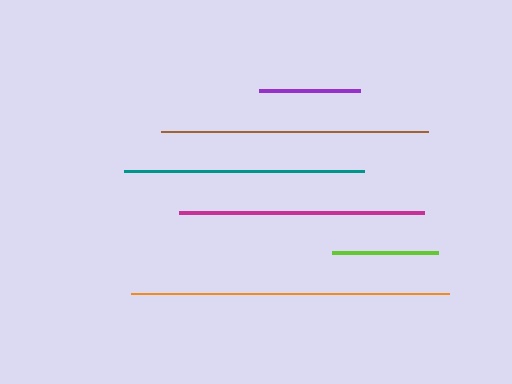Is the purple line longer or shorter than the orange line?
The orange line is longer than the purple line.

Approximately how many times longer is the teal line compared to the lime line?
The teal line is approximately 2.3 times the length of the lime line.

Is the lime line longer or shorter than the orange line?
The orange line is longer than the lime line.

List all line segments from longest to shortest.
From longest to shortest: orange, brown, magenta, teal, lime, purple.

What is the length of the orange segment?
The orange segment is approximately 318 pixels long.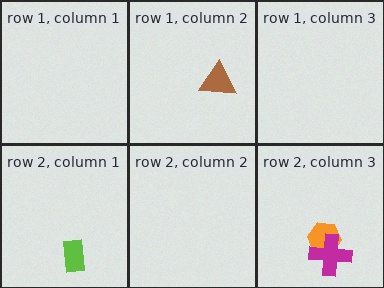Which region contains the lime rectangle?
The row 2, column 1 region.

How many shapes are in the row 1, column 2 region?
1.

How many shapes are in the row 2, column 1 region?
1.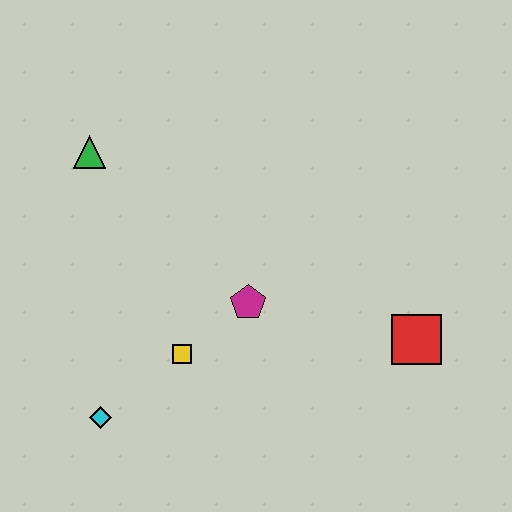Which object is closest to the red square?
The magenta pentagon is closest to the red square.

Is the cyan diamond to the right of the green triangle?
Yes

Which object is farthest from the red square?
The green triangle is farthest from the red square.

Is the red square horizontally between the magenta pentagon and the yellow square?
No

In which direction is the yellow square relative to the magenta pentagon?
The yellow square is to the left of the magenta pentagon.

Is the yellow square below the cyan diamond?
No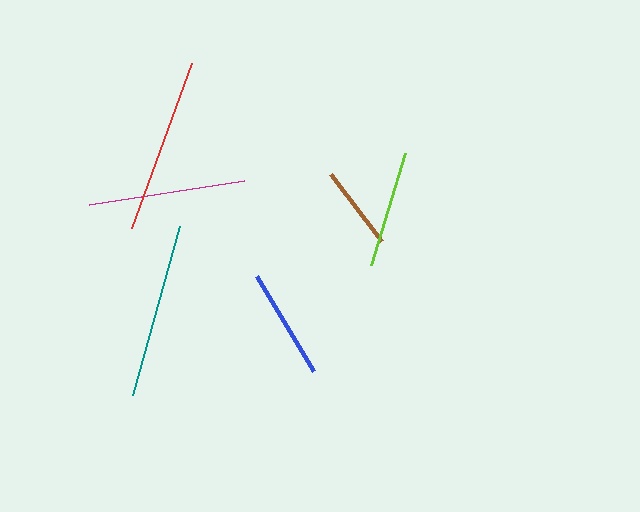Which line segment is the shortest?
The brown line is the shortest at approximately 84 pixels.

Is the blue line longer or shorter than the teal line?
The teal line is longer than the blue line.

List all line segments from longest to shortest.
From longest to shortest: red, teal, magenta, lime, blue, brown.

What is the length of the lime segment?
The lime segment is approximately 117 pixels long.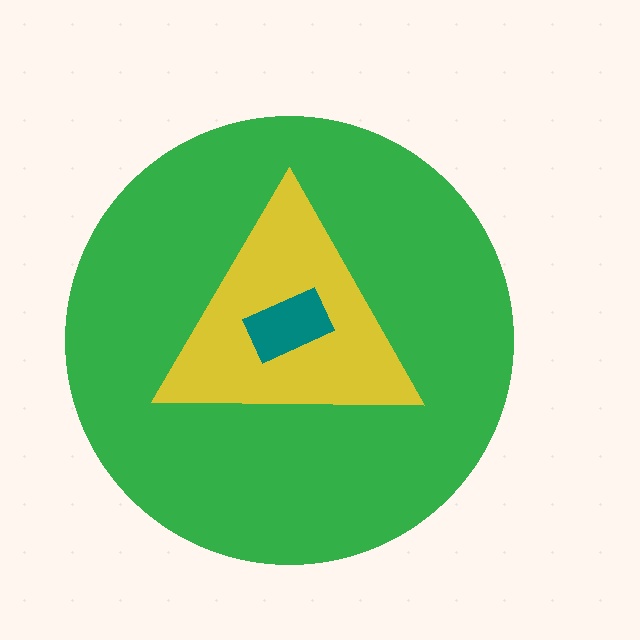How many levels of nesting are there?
3.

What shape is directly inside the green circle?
The yellow triangle.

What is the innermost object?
The teal rectangle.